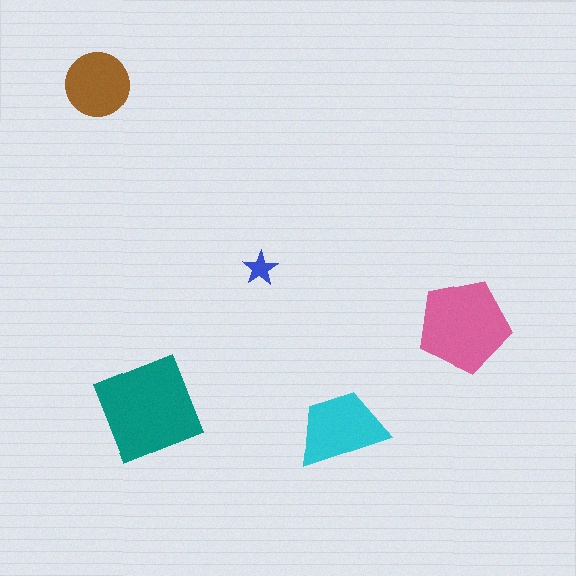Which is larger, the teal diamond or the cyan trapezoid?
The teal diamond.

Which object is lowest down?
The cyan trapezoid is bottommost.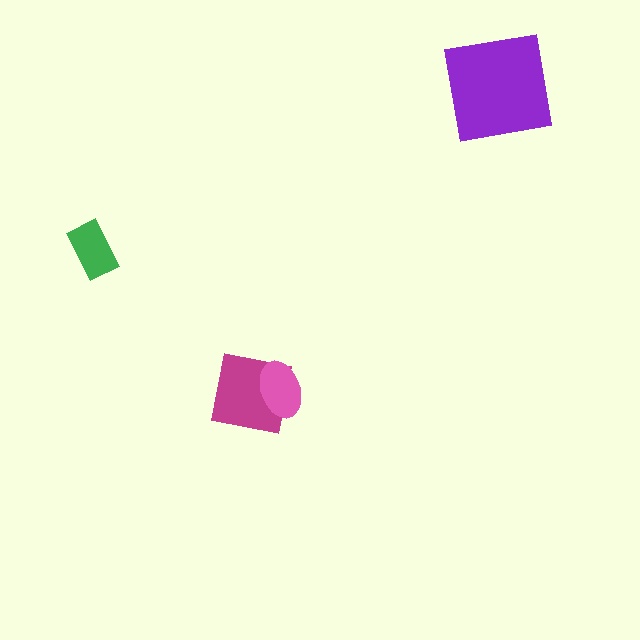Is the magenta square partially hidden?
Yes, it is partially covered by another shape.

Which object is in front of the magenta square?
The pink ellipse is in front of the magenta square.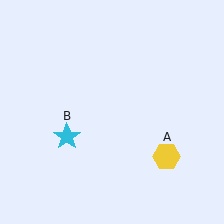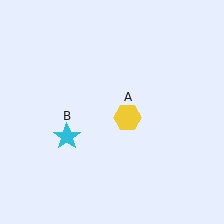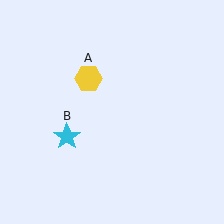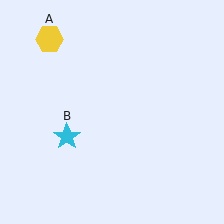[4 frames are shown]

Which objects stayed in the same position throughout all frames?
Cyan star (object B) remained stationary.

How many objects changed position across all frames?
1 object changed position: yellow hexagon (object A).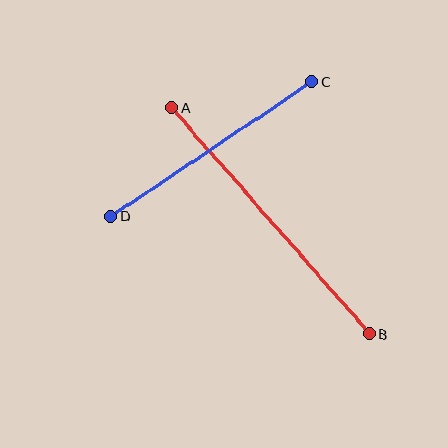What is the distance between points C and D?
The distance is approximately 242 pixels.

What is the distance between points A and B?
The distance is approximately 301 pixels.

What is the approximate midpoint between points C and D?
The midpoint is at approximately (212, 149) pixels.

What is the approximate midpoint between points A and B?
The midpoint is at approximately (271, 221) pixels.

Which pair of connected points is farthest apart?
Points A and B are farthest apart.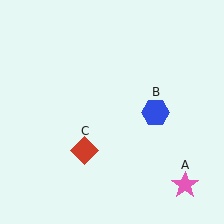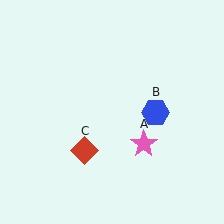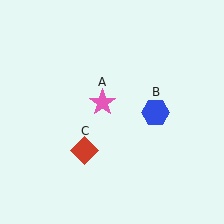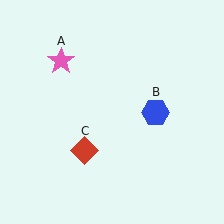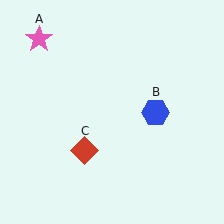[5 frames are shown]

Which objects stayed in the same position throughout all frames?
Blue hexagon (object B) and red diamond (object C) remained stationary.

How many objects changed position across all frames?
1 object changed position: pink star (object A).